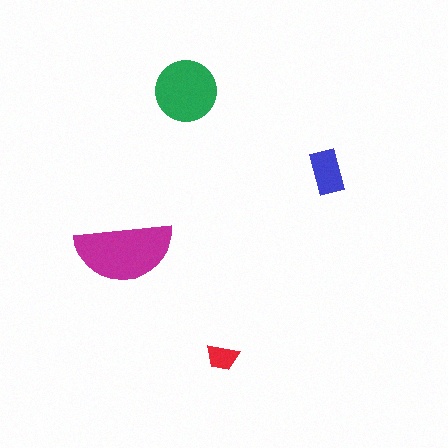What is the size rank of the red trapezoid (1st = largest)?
4th.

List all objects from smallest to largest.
The red trapezoid, the blue rectangle, the green circle, the magenta semicircle.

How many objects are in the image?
There are 4 objects in the image.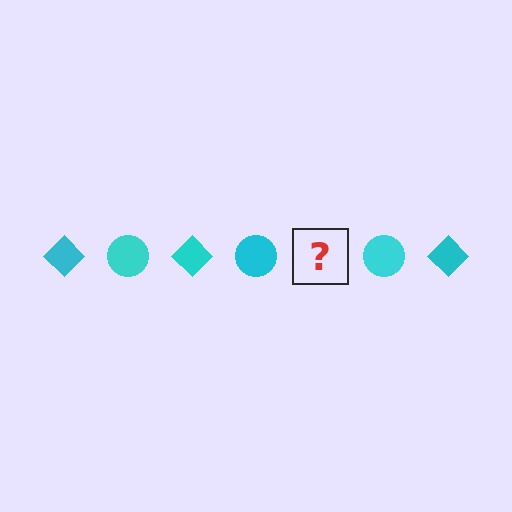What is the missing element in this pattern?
The missing element is a cyan diamond.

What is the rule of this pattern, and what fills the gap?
The rule is that the pattern cycles through diamond, circle shapes in cyan. The gap should be filled with a cyan diamond.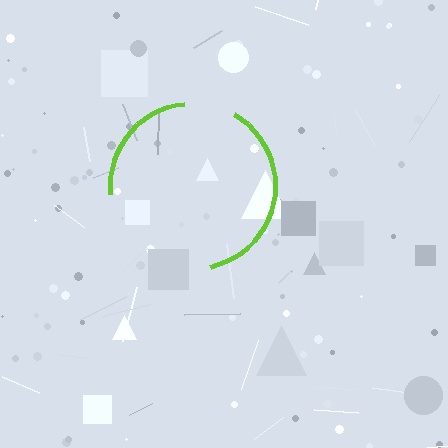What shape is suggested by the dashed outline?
The dashed outline suggests a circle.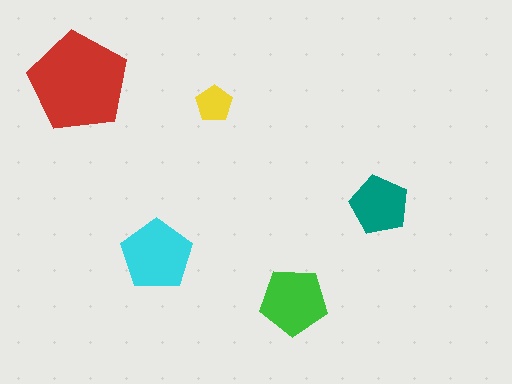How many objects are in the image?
There are 5 objects in the image.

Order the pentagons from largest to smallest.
the red one, the cyan one, the green one, the teal one, the yellow one.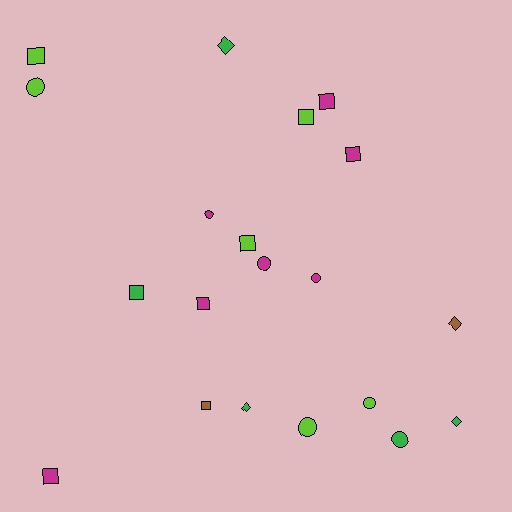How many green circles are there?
There is 1 green circle.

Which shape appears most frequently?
Square, with 9 objects.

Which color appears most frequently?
Magenta, with 7 objects.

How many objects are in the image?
There are 20 objects.